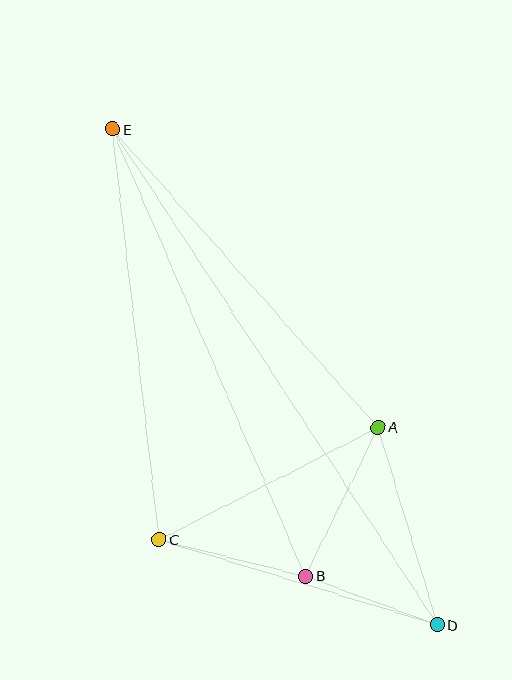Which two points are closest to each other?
Points B and D are closest to each other.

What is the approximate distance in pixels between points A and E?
The distance between A and E is approximately 399 pixels.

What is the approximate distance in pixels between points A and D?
The distance between A and D is approximately 206 pixels.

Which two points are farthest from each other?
Points D and E are farthest from each other.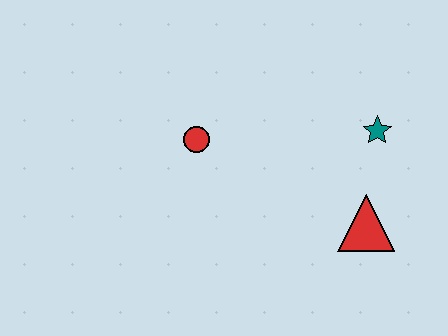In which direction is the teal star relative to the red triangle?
The teal star is above the red triangle.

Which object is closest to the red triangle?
The teal star is closest to the red triangle.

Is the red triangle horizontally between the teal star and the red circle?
Yes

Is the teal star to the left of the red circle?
No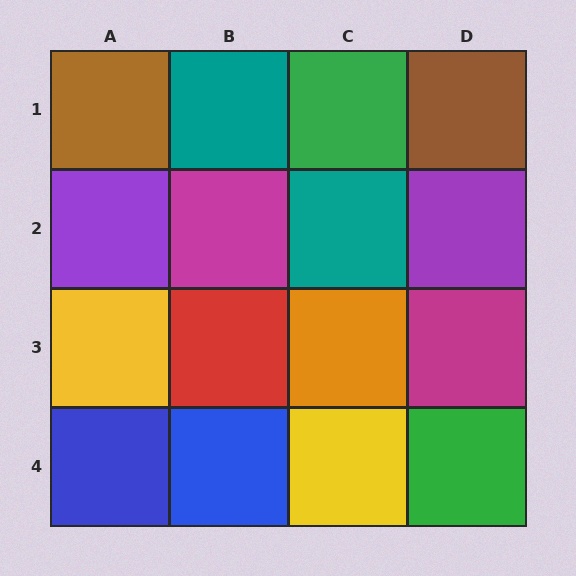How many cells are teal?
2 cells are teal.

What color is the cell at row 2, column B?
Magenta.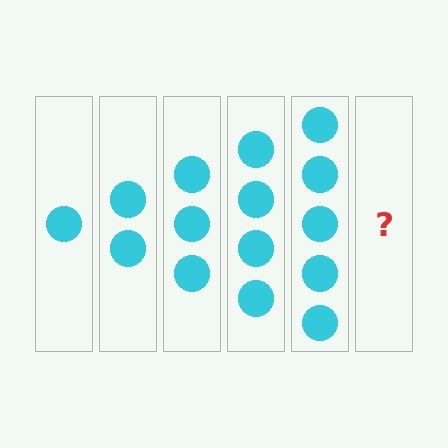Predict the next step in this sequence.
The next step is 6 circles.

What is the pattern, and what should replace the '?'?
The pattern is that each step adds one more circle. The '?' should be 6 circles.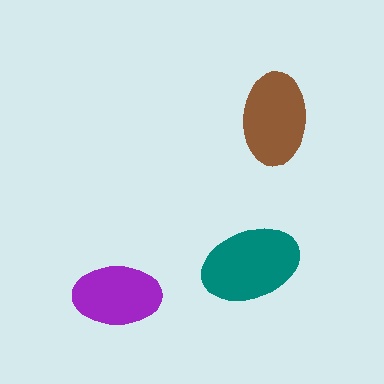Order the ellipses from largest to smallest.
the teal one, the brown one, the purple one.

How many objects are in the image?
There are 3 objects in the image.